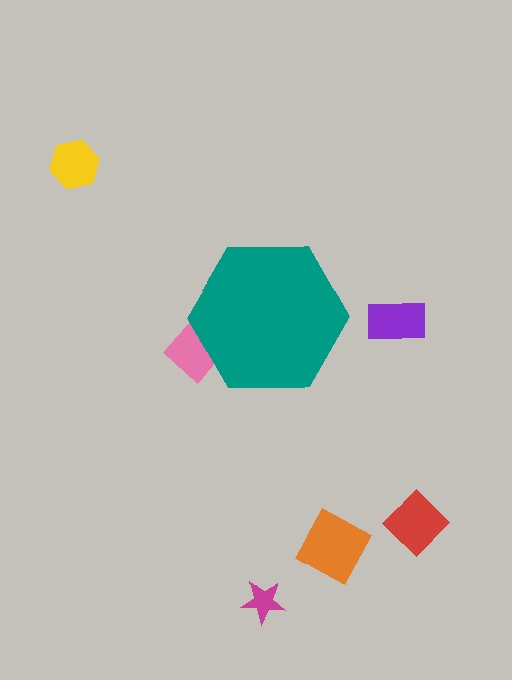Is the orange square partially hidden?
No, the orange square is fully visible.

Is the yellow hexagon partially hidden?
No, the yellow hexagon is fully visible.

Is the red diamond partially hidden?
No, the red diamond is fully visible.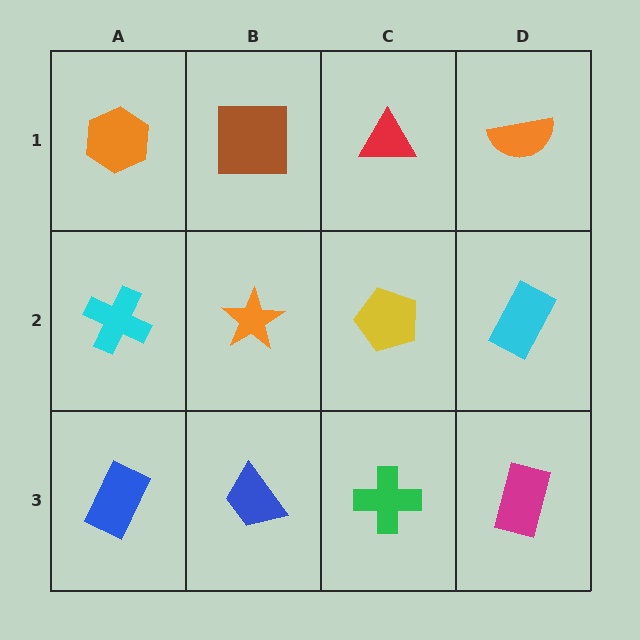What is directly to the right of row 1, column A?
A brown square.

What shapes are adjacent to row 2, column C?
A red triangle (row 1, column C), a green cross (row 3, column C), an orange star (row 2, column B), a cyan rectangle (row 2, column D).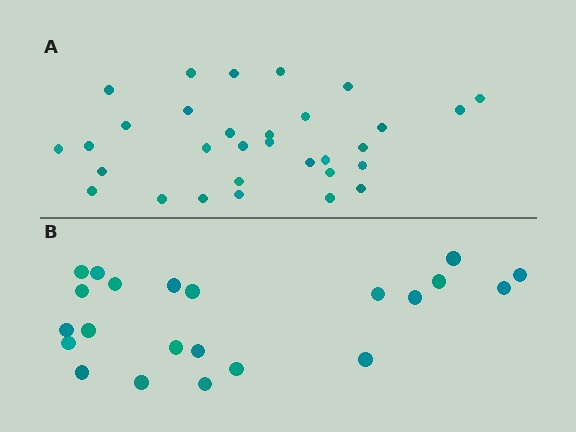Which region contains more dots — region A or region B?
Region A (the top region) has more dots.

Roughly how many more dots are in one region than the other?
Region A has roughly 8 or so more dots than region B.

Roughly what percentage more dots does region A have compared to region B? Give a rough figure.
About 40% more.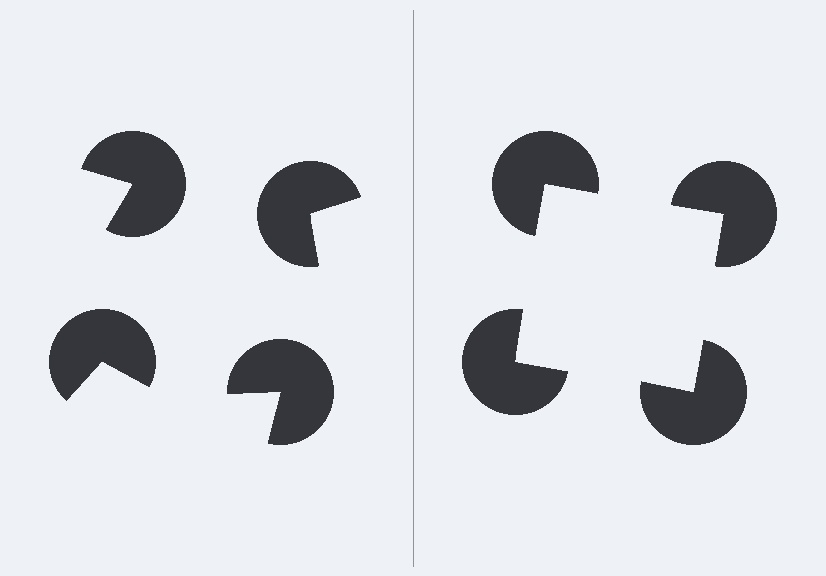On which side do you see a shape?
An illusory square appears on the right side. On the left side the wedge cuts are rotated, so no coherent shape forms.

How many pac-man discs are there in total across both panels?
8 — 4 on each side.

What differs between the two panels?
The pac-man discs are positioned identically on both sides; only the wedge orientations differ. On the right they align to a square; on the left they are misaligned.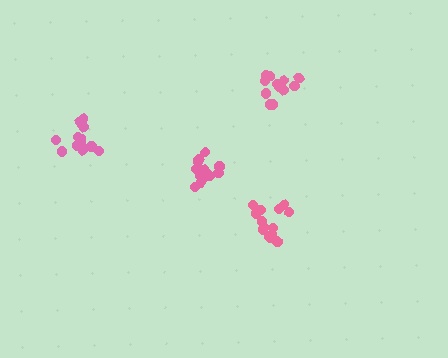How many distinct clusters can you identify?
There are 4 distinct clusters.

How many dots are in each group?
Group 1: 12 dots, Group 2: 16 dots, Group 3: 13 dots, Group 4: 16 dots (57 total).